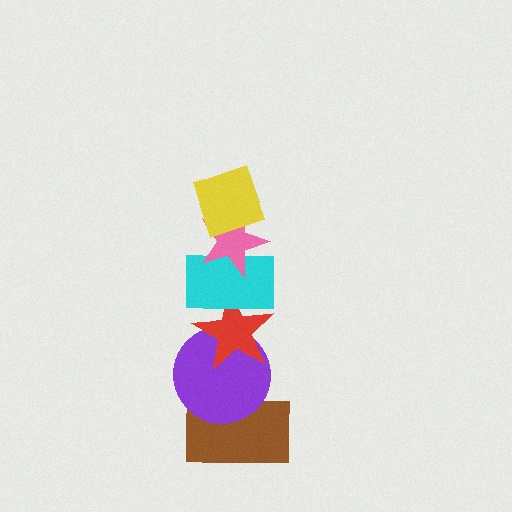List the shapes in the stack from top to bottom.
From top to bottom: the yellow diamond, the pink star, the cyan rectangle, the red star, the purple circle, the brown rectangle.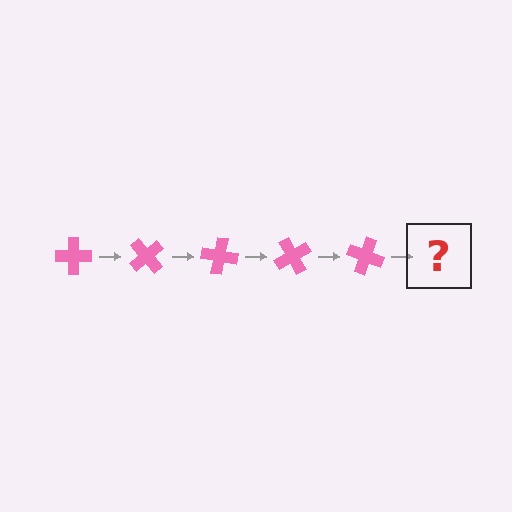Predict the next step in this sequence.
The next step is a pink cross rotated 250 degrees.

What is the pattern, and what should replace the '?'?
The pattern is that the cross rotates 50 degrees each step. The '?' should be a pink cross rotated 250 degrees.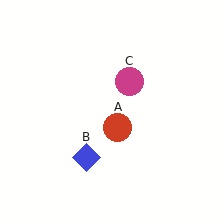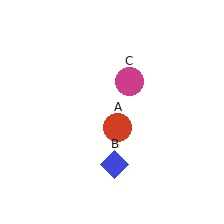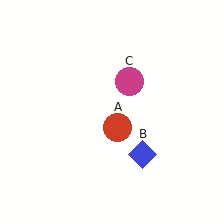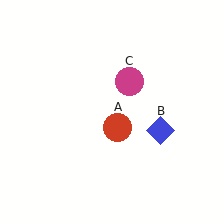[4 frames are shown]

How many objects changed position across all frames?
1 object changed position: blue diamond (object B).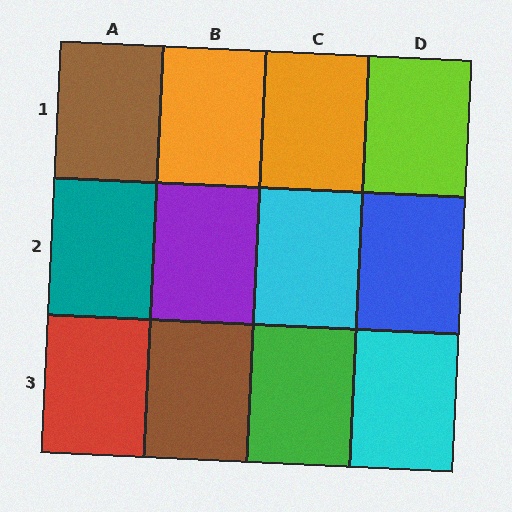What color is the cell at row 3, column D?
Cyan.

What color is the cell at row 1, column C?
Orange.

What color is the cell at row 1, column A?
Brown.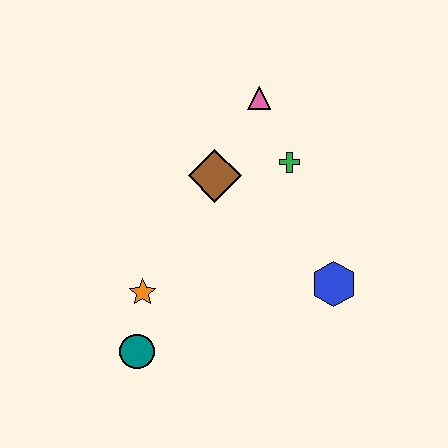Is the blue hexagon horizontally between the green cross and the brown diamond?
No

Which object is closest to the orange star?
The teal circle is closest to the orange star.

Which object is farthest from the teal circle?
The pink triangle is farthest from the teal circle.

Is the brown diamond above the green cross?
No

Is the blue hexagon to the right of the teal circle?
Yes